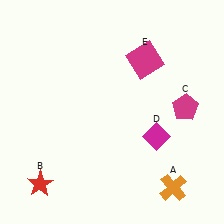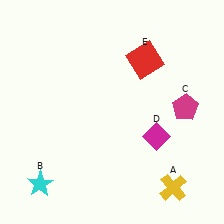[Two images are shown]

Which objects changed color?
A changed from orange to yellow. B changed from red to cyan. E changed from magenta to red.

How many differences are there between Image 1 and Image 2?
There are 3 differences between the two images.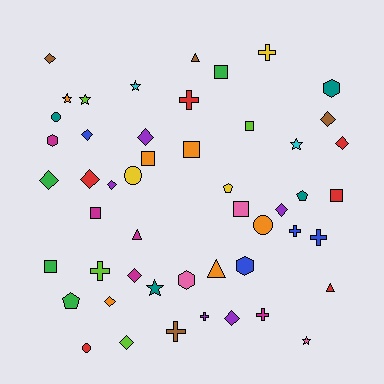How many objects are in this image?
There are 50 objects.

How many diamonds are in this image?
There are 13 diamonds.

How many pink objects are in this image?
There are 3 pink objects.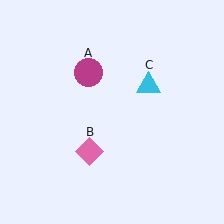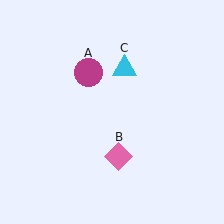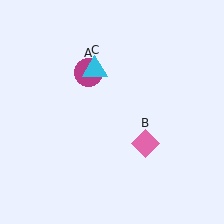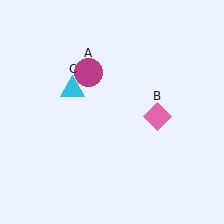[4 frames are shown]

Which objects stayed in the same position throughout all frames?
Magenta circle (object A) remained stationary.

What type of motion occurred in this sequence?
The pink diamond (object B), cyan triangle (object C) rotated counterclockwise around the center of the scene.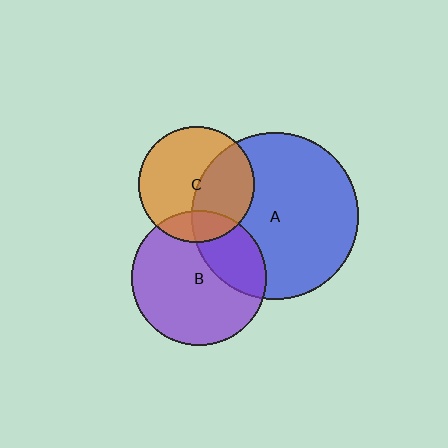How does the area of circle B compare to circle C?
Approximately 1.4 times.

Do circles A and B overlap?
Yes.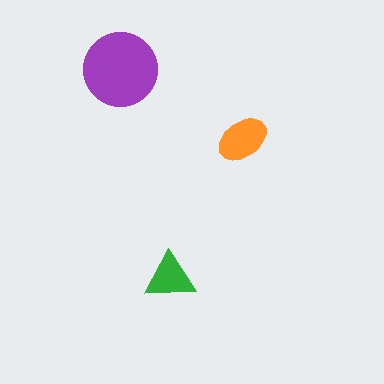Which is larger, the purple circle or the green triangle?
The purple circle.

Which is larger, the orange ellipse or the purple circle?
The purple circle.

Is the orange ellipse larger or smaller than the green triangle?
Larger.